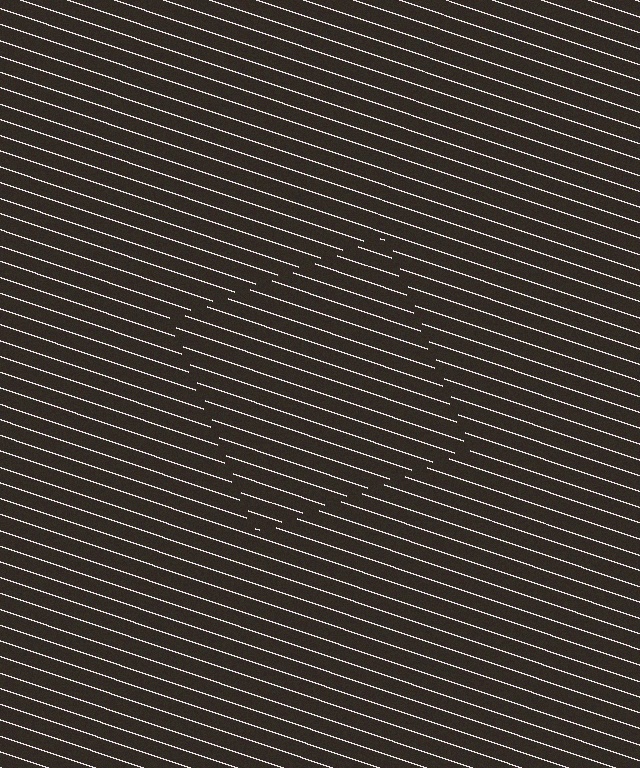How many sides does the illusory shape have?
4 sides — the line-ends trace a square.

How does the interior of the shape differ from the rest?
The interior of the shape contains the same grating, shifted by half a period — the contour is defined by the phase discontinuity where line-ends from the inner and outer gratings abut.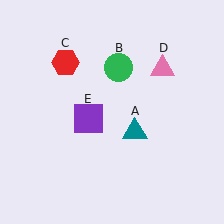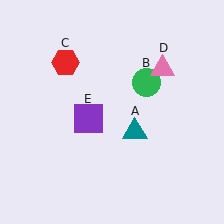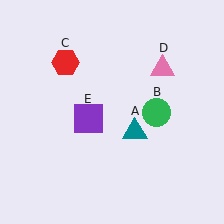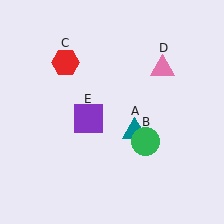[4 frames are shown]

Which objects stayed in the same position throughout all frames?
Teal triangle (object A) and red hexagon (object C) and pink triangle (object D) and purple square (object E) remained stationary.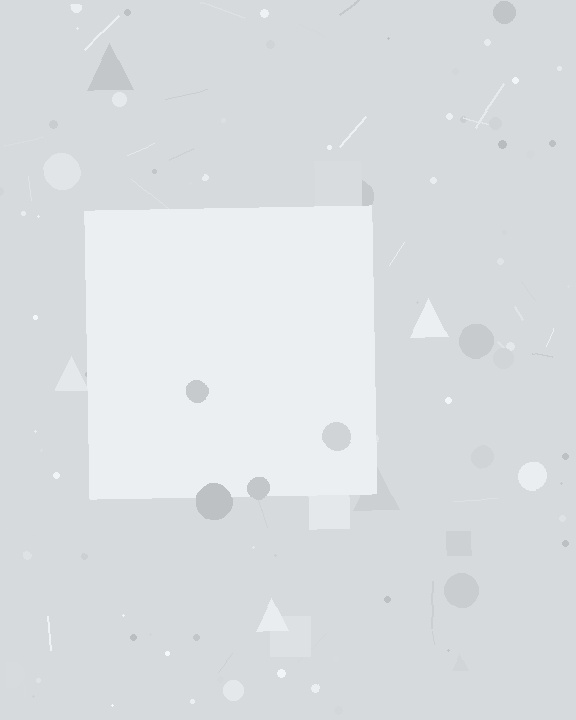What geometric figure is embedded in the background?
A square is embedded in the background.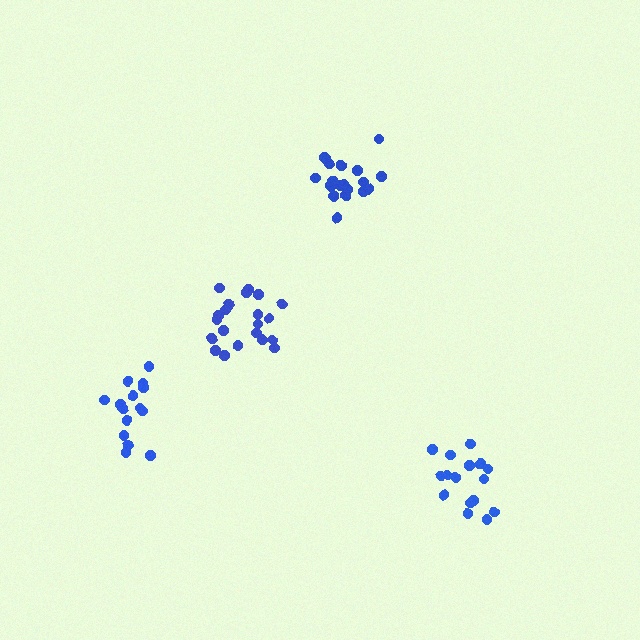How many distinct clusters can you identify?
There are 4 distinct clusters.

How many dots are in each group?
Group 1: 16 dots, Group 2: 15 dots, Group 3: 21 dots, Group 4: 20 dots (72 total).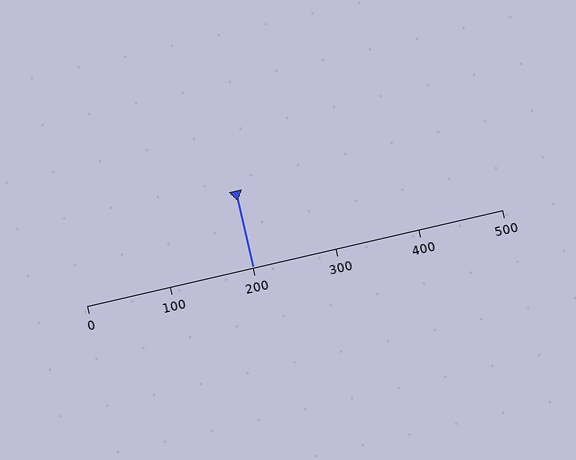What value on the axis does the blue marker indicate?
The marker indicates approximately 200.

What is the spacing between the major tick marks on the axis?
The major ticks are spaced 100 apart.